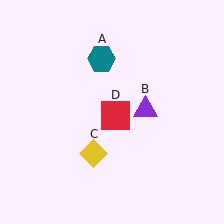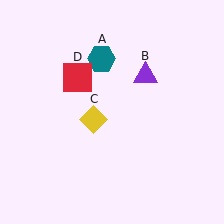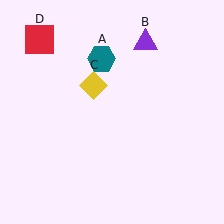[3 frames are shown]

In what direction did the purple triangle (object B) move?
The purple triangle (object B) moved up.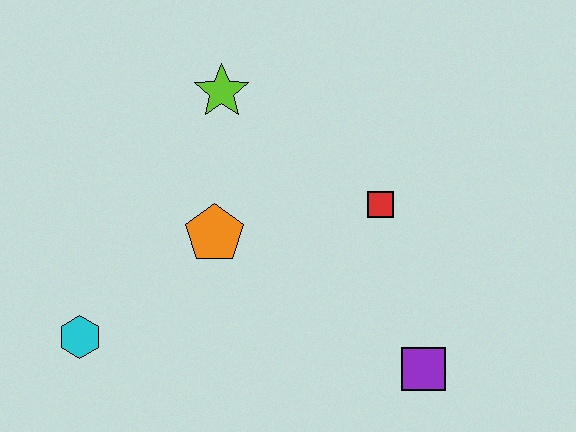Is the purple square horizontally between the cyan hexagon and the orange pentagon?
No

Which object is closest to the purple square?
The red square is closest to the purple square.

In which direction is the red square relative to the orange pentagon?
The red square is to the right of the orange pentagon.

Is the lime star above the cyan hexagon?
Yes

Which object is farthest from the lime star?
The purple square is farthest from the lime star.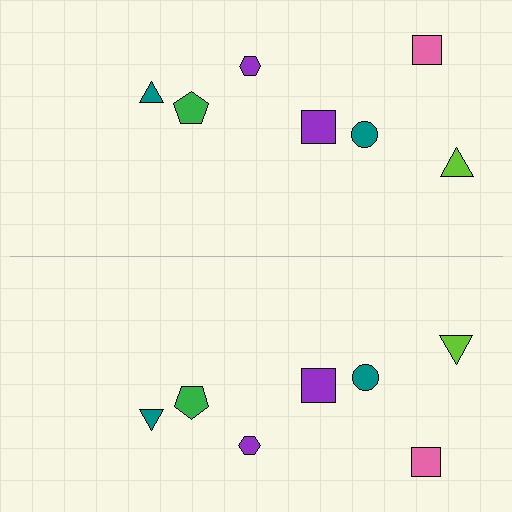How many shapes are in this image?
There are 14 shapes in this image.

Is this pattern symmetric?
Yes, this pattern has bilateral (reflection) symmetry.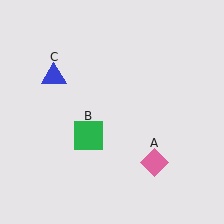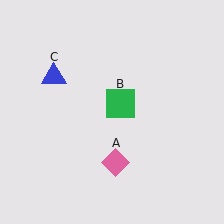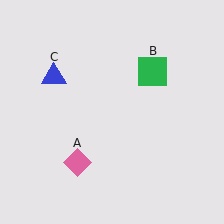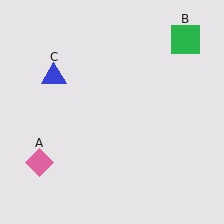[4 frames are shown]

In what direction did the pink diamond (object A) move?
The pink diamond (object A) moved left.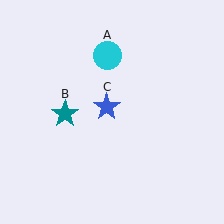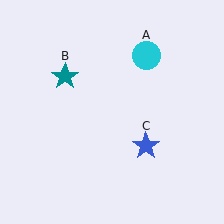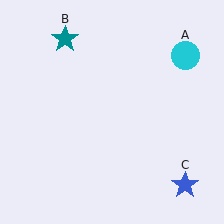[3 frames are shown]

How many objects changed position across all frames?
3 objects changed position: cyan circle (object A), teal star (object B), blue star (object C).